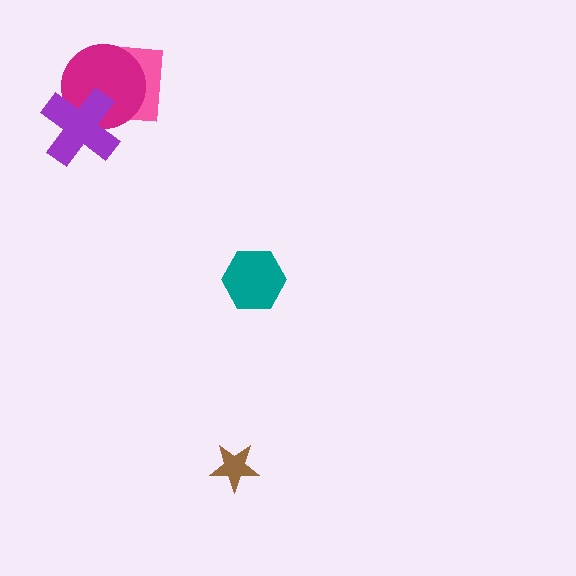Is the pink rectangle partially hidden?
Yes, it is partially covered by another shape.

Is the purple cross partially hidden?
No, no other shape covers it.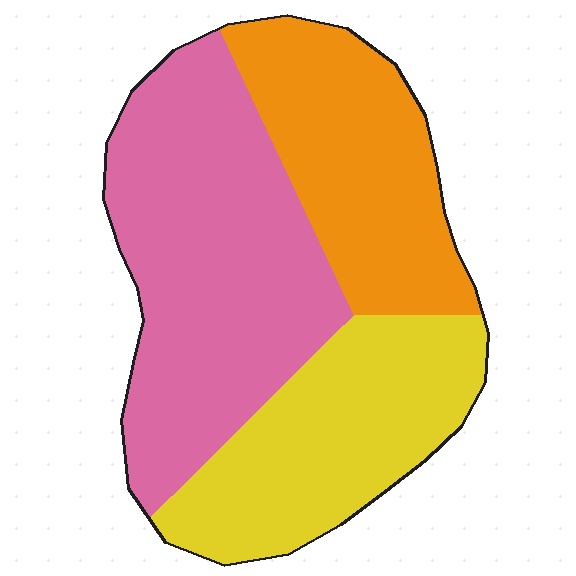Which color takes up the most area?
Pink, at roughly 45%.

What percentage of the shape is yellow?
Yellow takes up between a sixth and a third of the shape.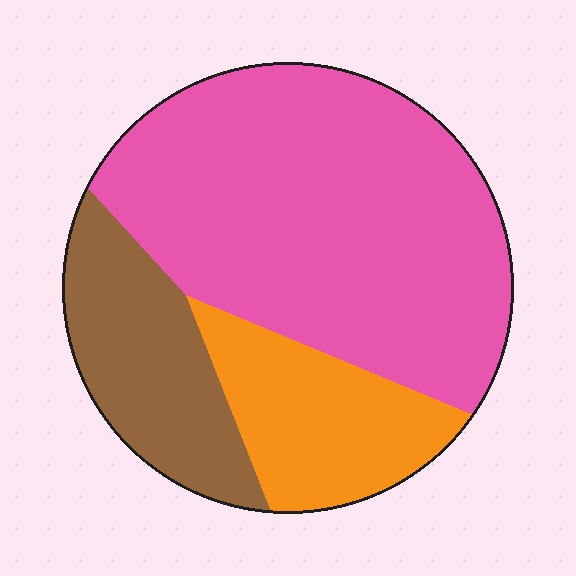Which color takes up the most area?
Pink, at roughly 60%.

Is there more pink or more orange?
Pink.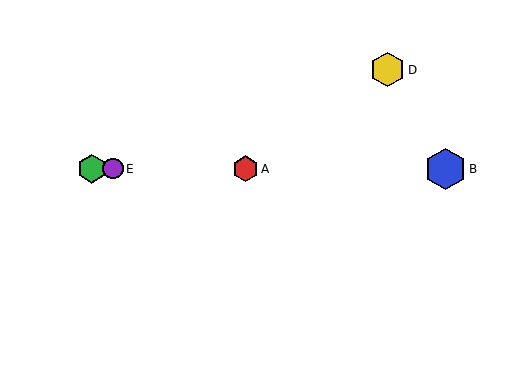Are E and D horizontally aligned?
No, E is at y≈169 and D is at y≈70.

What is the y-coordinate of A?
Object A is at y≈169.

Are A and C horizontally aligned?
Yes, both are at y≈169.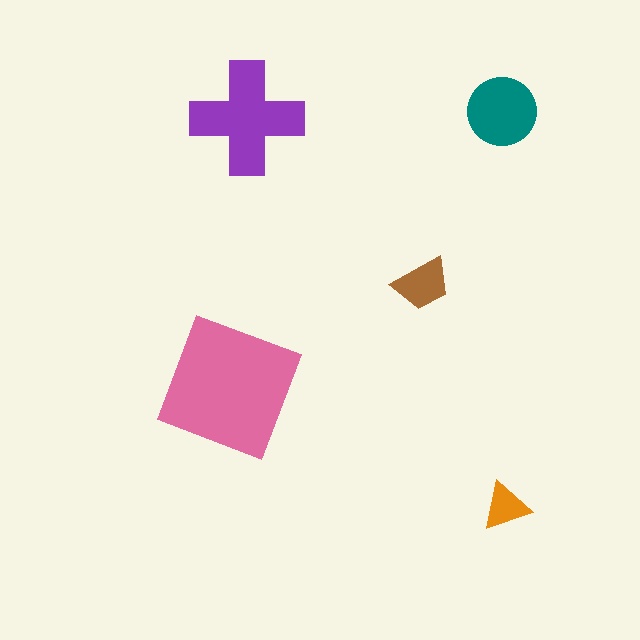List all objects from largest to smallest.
The pink square, the purple cross, the teal circle, the brown trapezoid, the orange triangle.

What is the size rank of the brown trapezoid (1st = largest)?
4th.